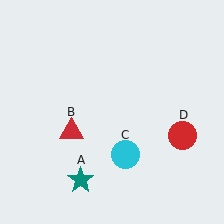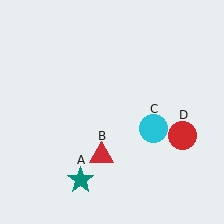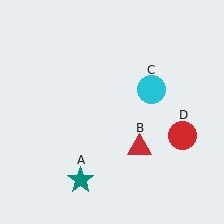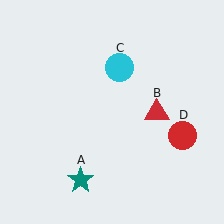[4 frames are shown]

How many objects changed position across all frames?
2 objects changed position: red triangle (object B), cyan circle (object C).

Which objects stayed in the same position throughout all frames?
Teal star (object A) and red circle (object D) remained stationary.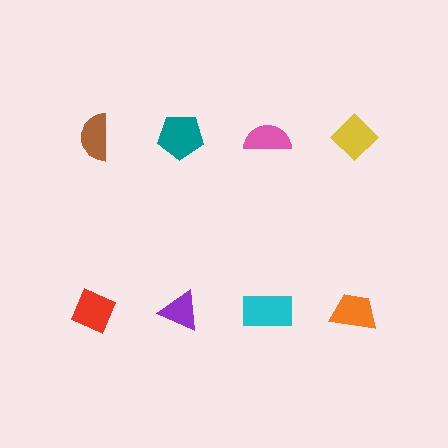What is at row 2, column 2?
A purple triangle.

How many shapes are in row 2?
4 shapes.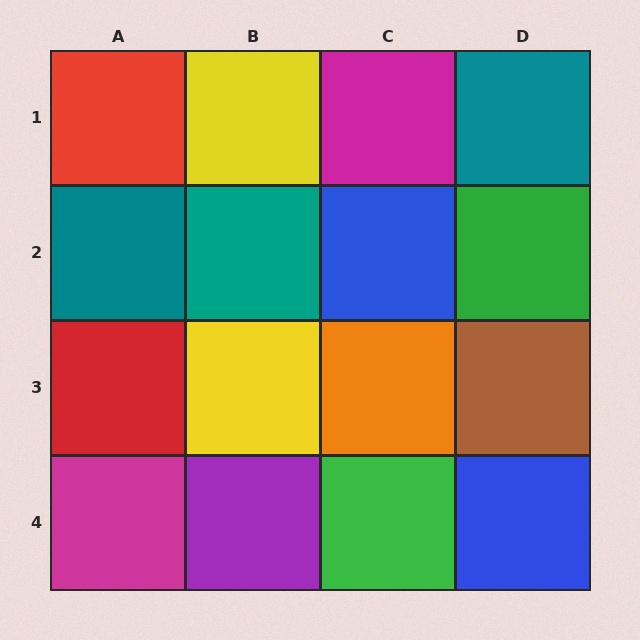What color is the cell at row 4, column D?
Blue.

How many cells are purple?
1 cell is purple.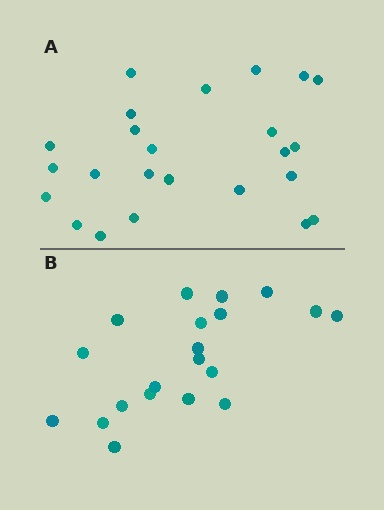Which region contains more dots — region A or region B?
Region A (the top region) has more dots.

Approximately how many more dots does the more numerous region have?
Region A has about 4 more dots than region B.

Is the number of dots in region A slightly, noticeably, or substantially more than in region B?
Region A has only slightly more — the two regions are fairly close. The ratio is roughly 1.2 to 1.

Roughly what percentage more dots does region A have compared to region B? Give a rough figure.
About 20% more.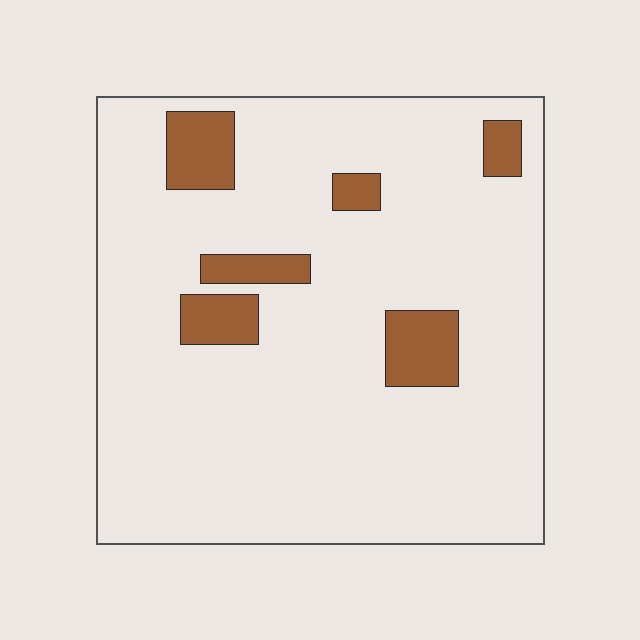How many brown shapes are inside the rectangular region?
6.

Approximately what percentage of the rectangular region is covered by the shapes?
Approximately 10%.